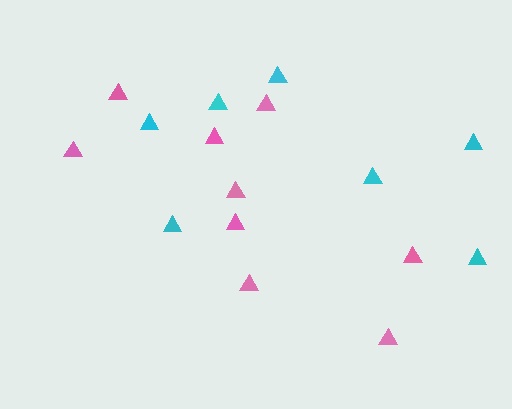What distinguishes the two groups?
There are 2 groups: one group of cyan triangles (7) and one group of pink triangles (9).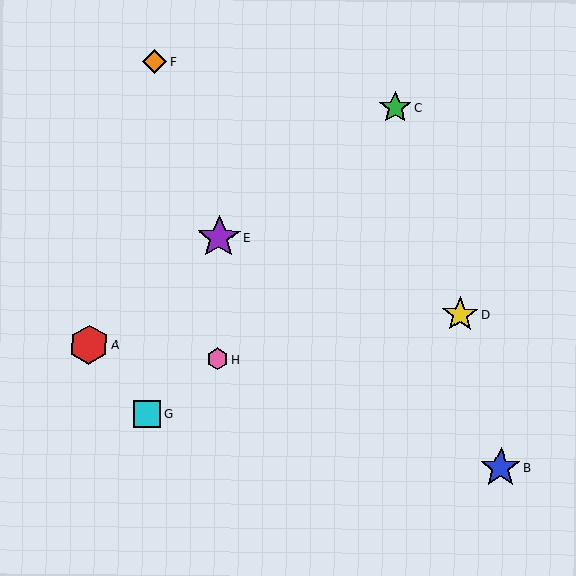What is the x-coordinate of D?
Object D is at x≈460.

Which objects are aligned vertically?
Objects E, H are aligned vertically.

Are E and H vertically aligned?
Yes, both are at x≈219.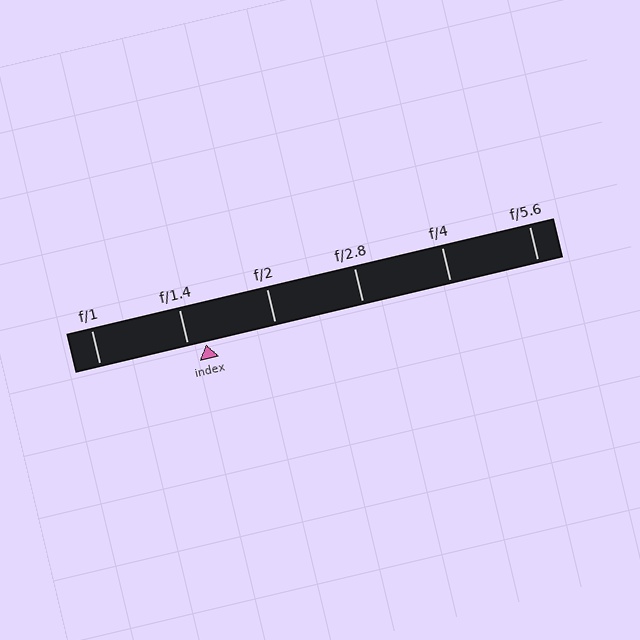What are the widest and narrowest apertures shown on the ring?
The widest aperture shown is f/1 and the narrowest is f/5.6.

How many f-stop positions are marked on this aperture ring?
There are 6 f-stop positions marked.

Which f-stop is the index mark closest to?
The index mark is closest to f/1.4.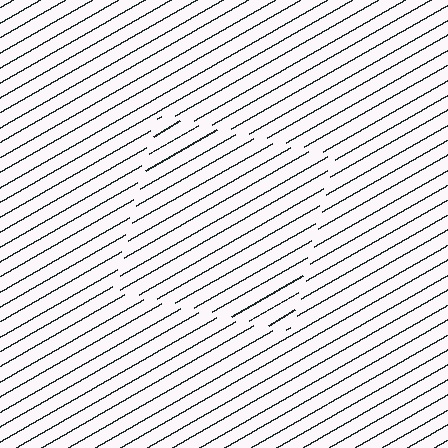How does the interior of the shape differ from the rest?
The interior of the shape contains the same grating, shifted by half a period — the contour is defined by the phase discontinuity where line-ends from the inner and outer gratings abut.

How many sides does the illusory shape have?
4 sides — the line-ends trace a square.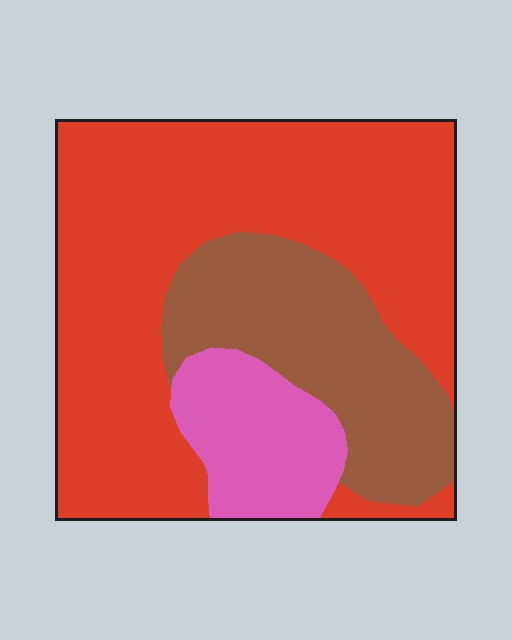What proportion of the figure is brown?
Brown covers roughly 25% of the figure.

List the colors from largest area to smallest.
From largest to smallest: red, brown, pink.